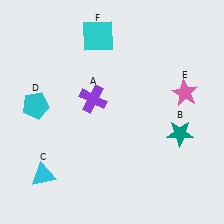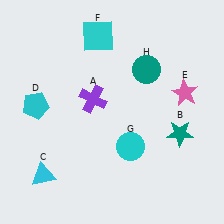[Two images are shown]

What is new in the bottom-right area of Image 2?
A cyan circle (G) was added in the bottom-right area of Image 2.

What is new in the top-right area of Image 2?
A teal circle (H) was added in the top-right area of Image 2.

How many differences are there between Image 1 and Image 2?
There are 2 differences between the two images.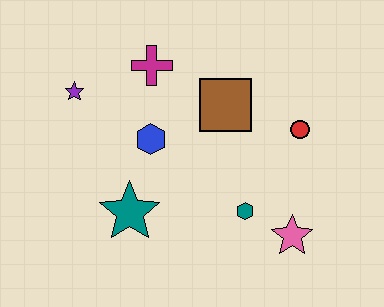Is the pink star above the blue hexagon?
No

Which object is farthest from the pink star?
The purple star is farthest from the pink star.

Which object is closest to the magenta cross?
The blue hexagon is closest to the magenta cross.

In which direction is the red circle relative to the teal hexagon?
The red circle is above the teal hexagon.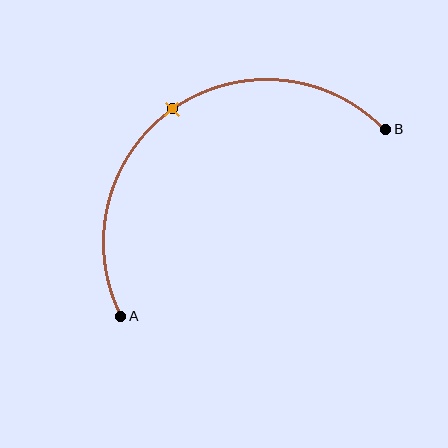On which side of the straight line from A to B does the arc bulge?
The arc bulges above and to the left of the straight line connecting A and B.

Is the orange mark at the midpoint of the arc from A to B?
Yes. The orange mark lies on the arc at equal arc-length from both A and B — it is the arc midpoint.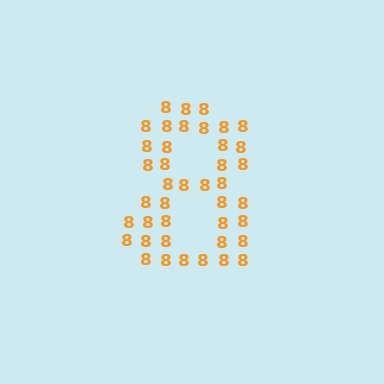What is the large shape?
The large shape is the digit 8.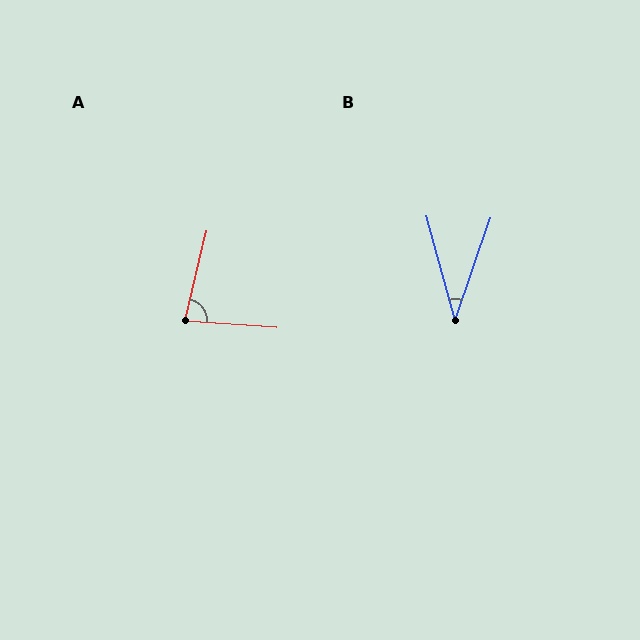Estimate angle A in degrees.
Approximately 80 degrees.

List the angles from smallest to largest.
B (34°), A (80°).